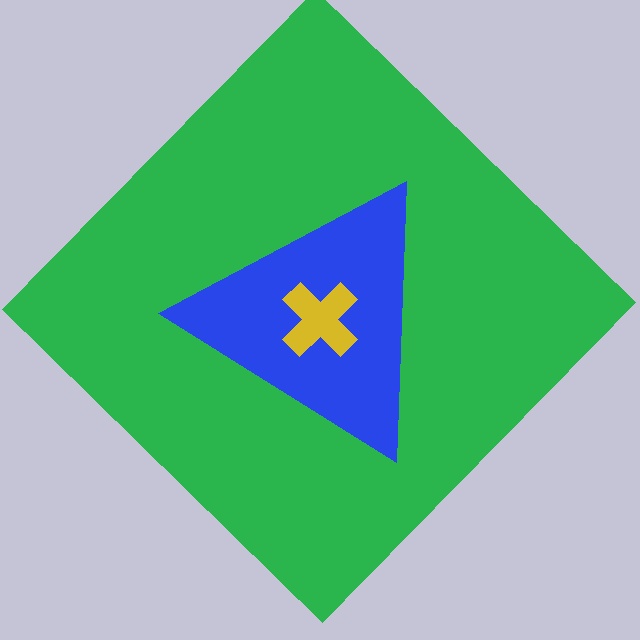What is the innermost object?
The yellow cross.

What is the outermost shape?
The green diamond.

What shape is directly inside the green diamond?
The blue triangle.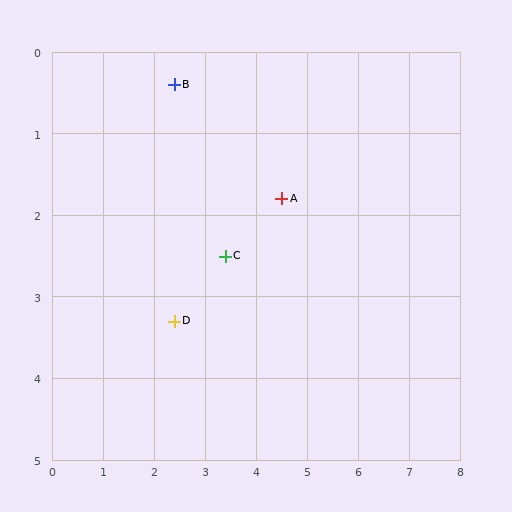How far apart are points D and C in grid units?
Points D and C are about 1.3 grid units apart.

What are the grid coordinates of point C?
Point C is at approximately (3.4, 2.5).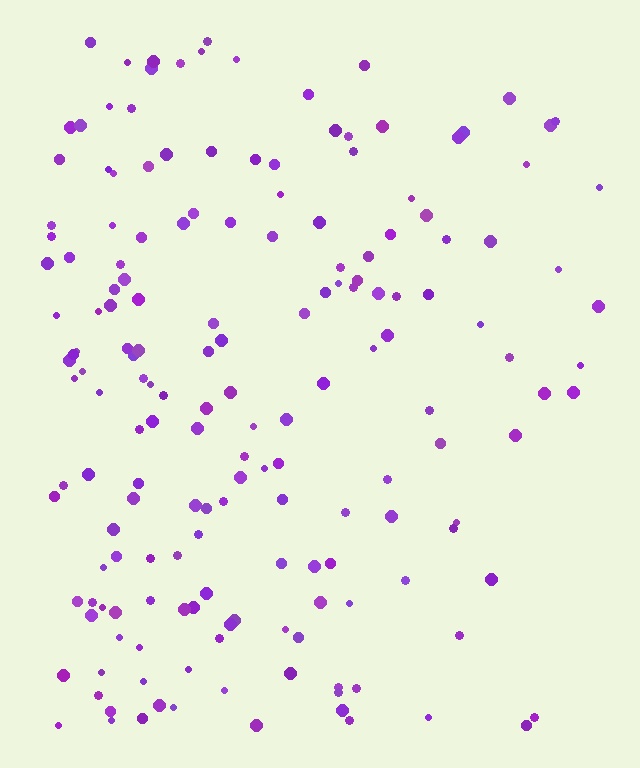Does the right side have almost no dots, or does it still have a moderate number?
Still a moderate number, just noticeably fewer than the left.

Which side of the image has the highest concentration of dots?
The left.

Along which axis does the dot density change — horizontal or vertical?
Horizontal.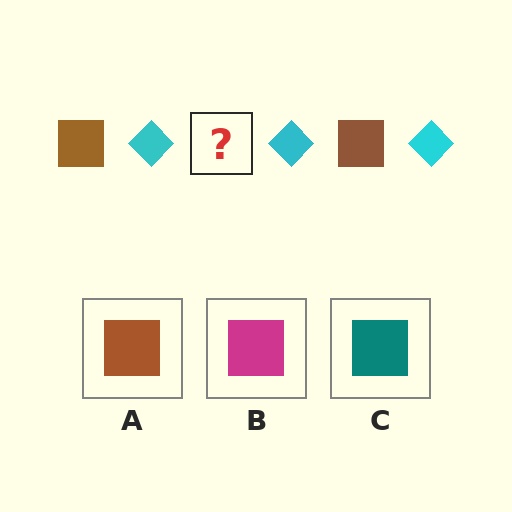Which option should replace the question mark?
Option A.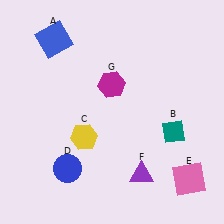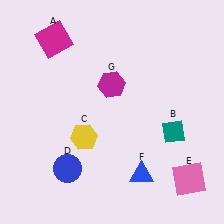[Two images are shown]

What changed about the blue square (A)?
In Image 1, A is blue. In Image 2, it changed to magenta.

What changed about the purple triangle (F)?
In Image 1, F is purple. In Image 2, it changed to blue.